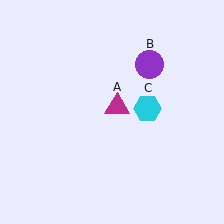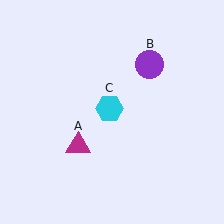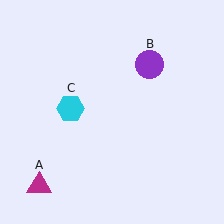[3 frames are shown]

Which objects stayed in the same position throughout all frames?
Purple circle (object B) remained stationary.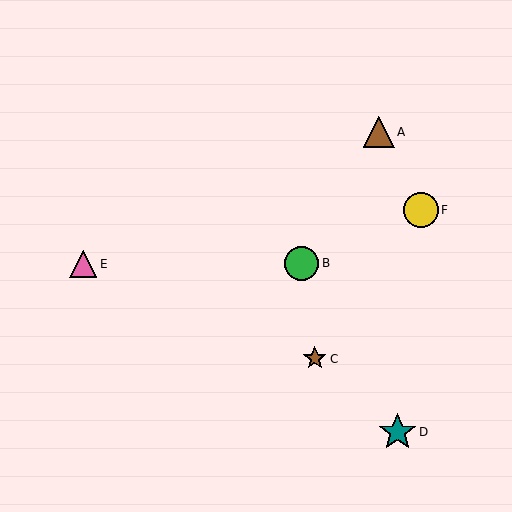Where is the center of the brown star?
The center of the brown star is at (315, 359).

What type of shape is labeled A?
Shape A is a brown triangle.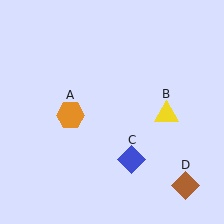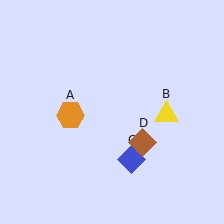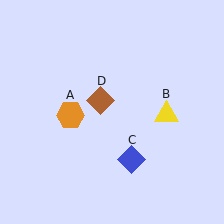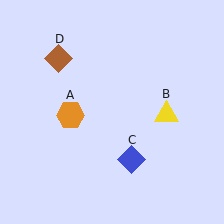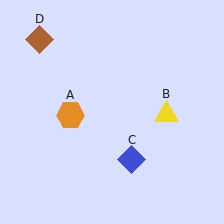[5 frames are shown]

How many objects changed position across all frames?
1 object changed position: brown diamond (object D).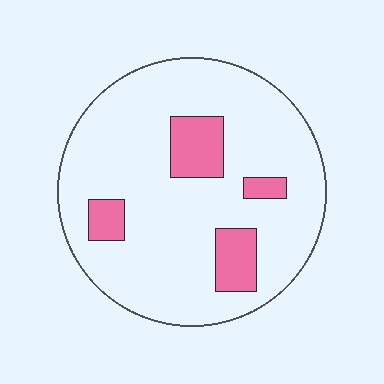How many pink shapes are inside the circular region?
4.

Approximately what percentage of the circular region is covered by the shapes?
Approximately 15%.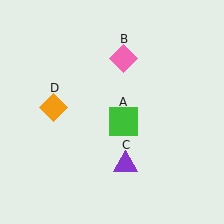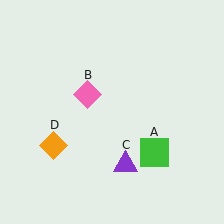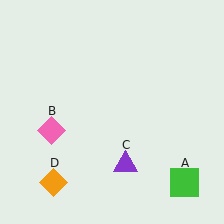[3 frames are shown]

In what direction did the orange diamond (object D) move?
The orange diamond (object D) moved down.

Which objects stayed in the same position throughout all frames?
Purple triangle (object C) remained stationary.